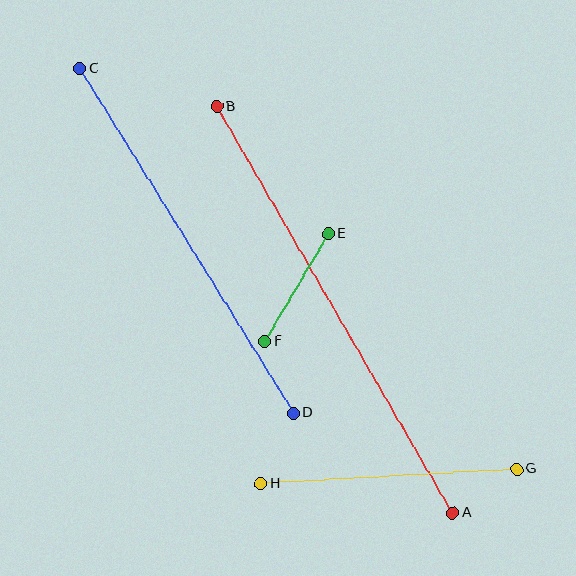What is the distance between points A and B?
The distance is approximately 470 pixels.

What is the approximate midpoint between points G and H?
The midpoint is at approximately (389, 476) pixels.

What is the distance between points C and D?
The distance is approximately 405 pixels.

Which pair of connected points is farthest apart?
Points A and B are farthest apart.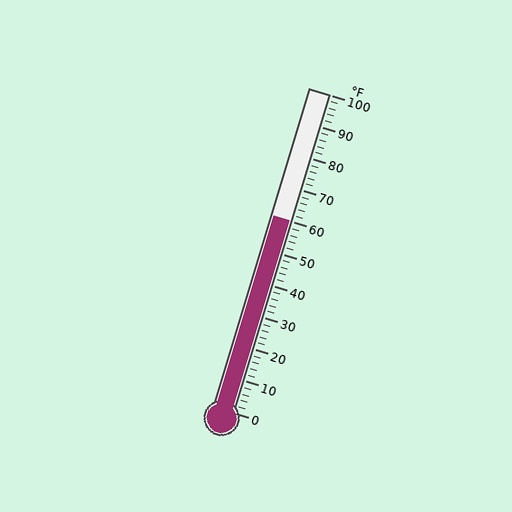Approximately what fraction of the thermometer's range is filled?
The thermometer is filled to approximately 60% of its range.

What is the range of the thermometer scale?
The thermometer scale ranges from 0°F to 100°F.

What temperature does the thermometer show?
The thermometer shows approximately 60°F.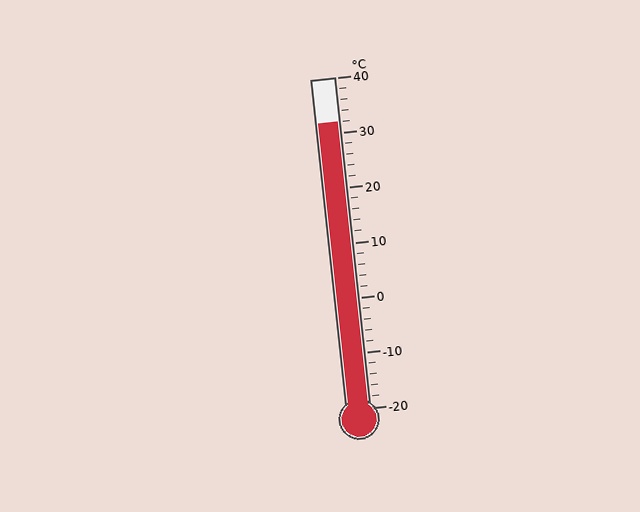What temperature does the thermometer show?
The thermometer shows approximately 32°C.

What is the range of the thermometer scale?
The thermometer scale ranges from -20°C to 40°C.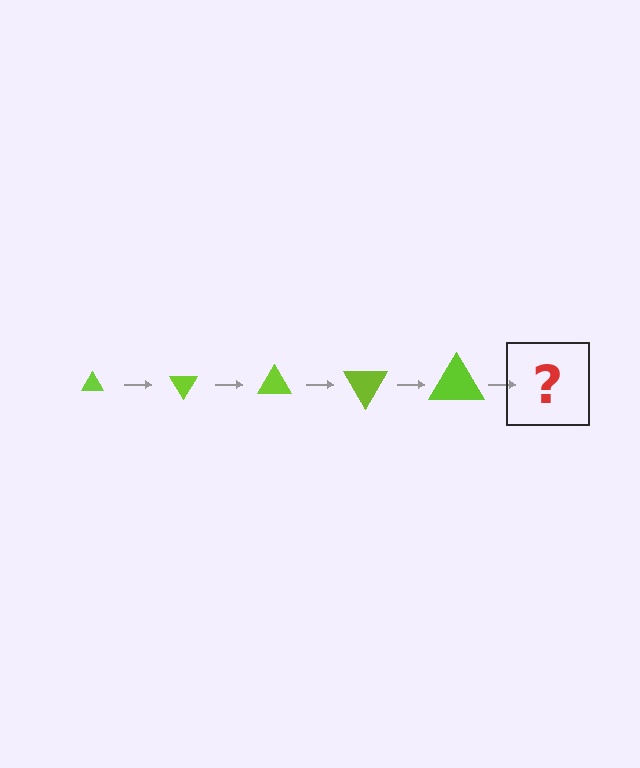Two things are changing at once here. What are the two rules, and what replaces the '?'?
The two rules are that the triangle grows larger each step and it rotates 60 degrees each step. The '?' should be a triangle, larger than the previous one and rotated 300 degrees from the start.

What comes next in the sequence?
The next element should be a triangle, larger than the previous one and rotated 300 degrees from the start.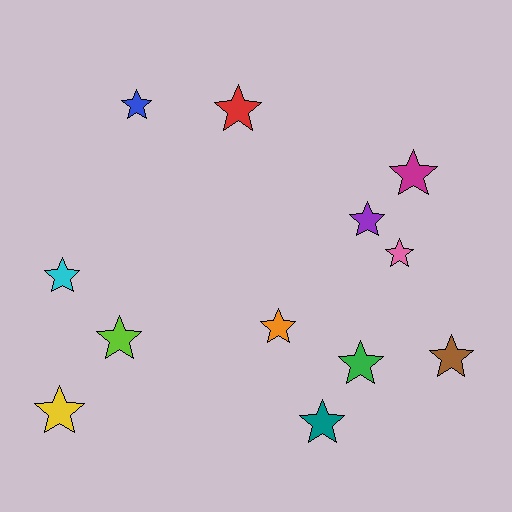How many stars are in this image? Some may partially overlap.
There are 12 stars.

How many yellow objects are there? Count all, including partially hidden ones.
There is 1 yellow object.